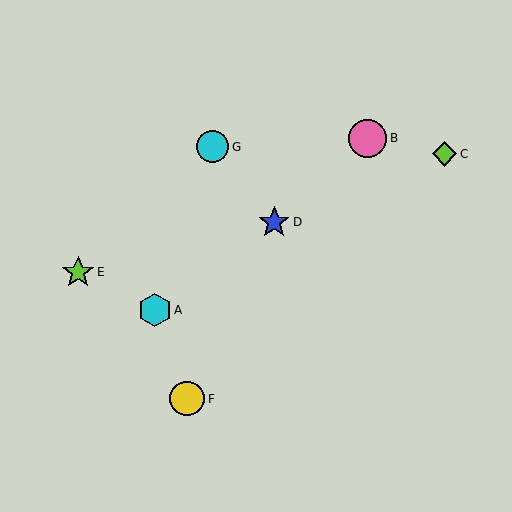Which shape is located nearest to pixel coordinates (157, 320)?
The cyan hexagon (labeled A) at (155, 310) is nearest to that location.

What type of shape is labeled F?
Shape F is a yellow circle.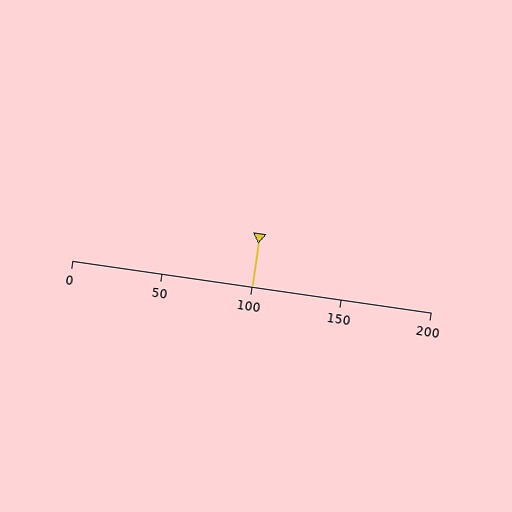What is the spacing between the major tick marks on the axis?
The major ticks are spaced 50 apart.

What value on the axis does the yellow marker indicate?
The marker indicates approximately 100.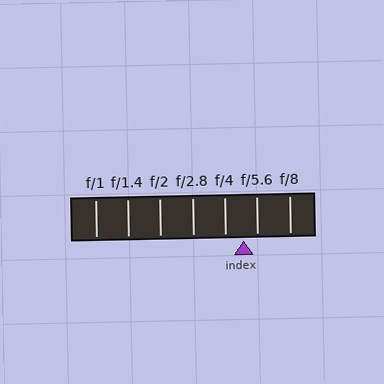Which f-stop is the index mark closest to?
The index mark is closest to f/5.6.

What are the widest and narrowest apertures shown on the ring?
The widest aperture shown is f/1 and the narrowest is f/8.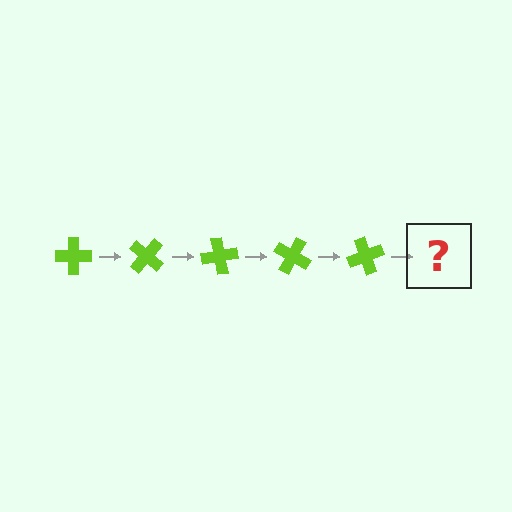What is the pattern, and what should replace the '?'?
The pattern is that the cross rotates 40 degrees each step. The '?' should be a lime cross rotated 200 degrees.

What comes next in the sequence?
The next element should be a lime cross rotated 200 degrees.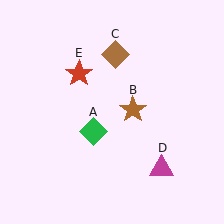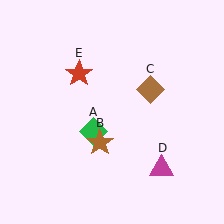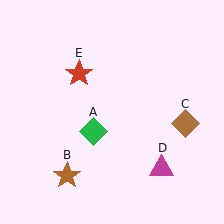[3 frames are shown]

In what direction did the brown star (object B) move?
The brown star (object B) moved down and to the left.